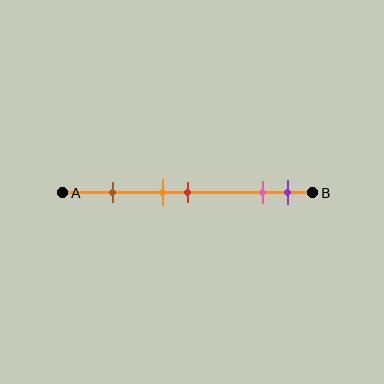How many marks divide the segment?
There are 5 marks dividing the segment.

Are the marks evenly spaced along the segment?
No, the marks are not evenly spaced.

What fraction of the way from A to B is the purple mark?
The purple mark is approximately 90% (0.9) of the way from A to B.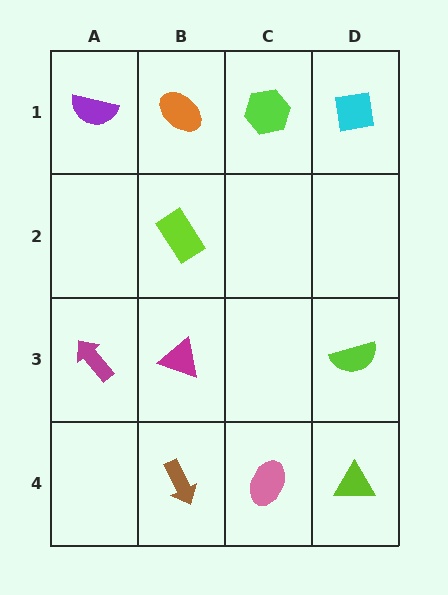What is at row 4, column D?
A lime triangle.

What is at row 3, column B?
A magenta triangle.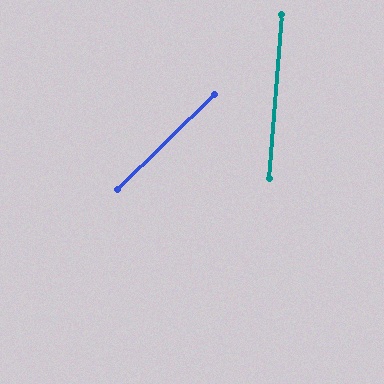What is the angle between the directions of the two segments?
Approximately 41 degrees.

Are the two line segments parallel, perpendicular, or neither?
Neither parallel nor perpendicular — they differ by about 41°.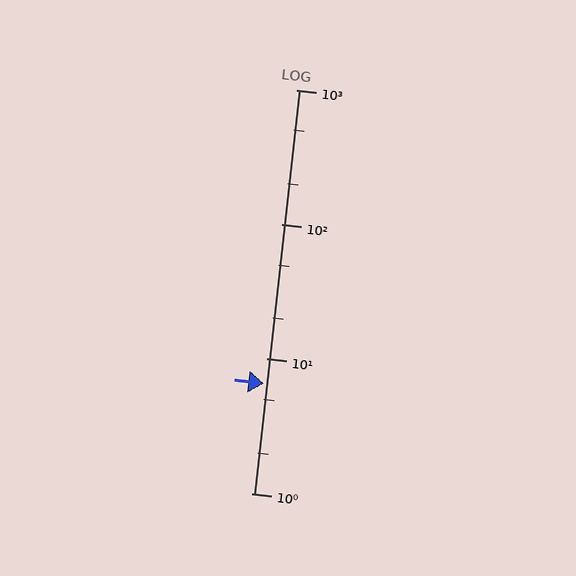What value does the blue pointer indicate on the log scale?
The pointer indicates approximately 6.5.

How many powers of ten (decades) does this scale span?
The scale spans 3 decades, from 1 to 1000.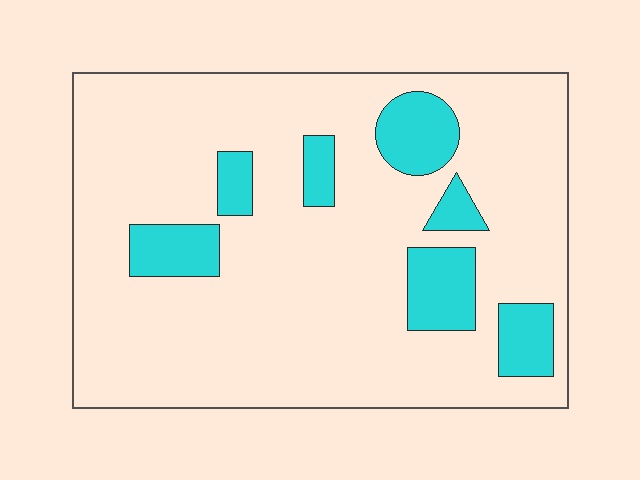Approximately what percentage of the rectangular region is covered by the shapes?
Approximately 15%.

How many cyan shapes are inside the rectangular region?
7.